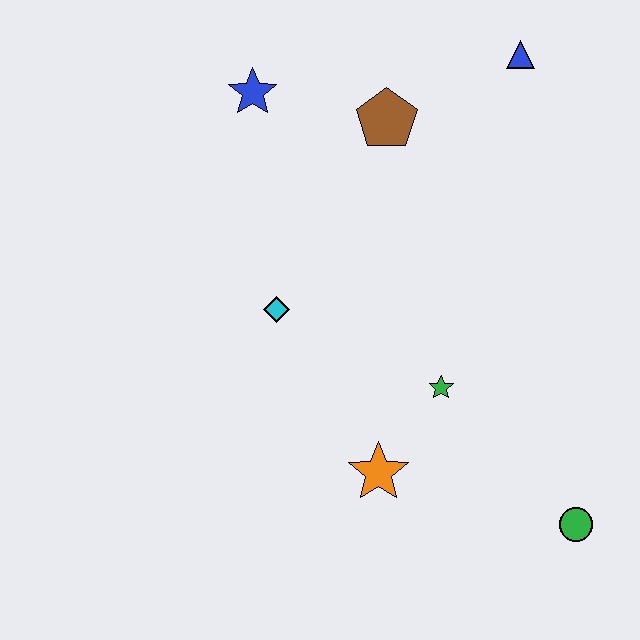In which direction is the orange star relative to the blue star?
The orange star is below the blue star.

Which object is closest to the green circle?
The green star is closest to the green circle.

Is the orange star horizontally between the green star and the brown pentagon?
No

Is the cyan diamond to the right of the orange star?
No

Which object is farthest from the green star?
The blue star is farthest from the green star.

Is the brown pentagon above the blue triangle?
No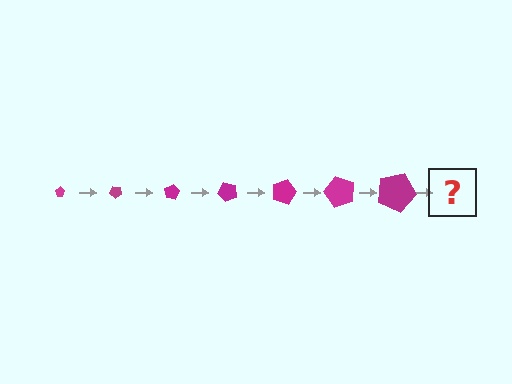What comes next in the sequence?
The next element should be a pentagon, larger than the previous one and rotated 280 degrees from the start.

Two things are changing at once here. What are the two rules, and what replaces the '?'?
The two rules are that the pentagon grows larger each step and it rotates 40 degrees each step. The '?' should be a pentagon, larger than the previous one and rotated 280 degrees from the start.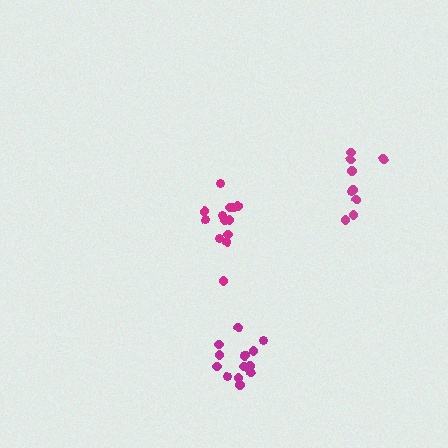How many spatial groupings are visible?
There are 3 spatial groupings.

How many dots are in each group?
Group 1: 13 dots, Group 2: 10 dots, Group 3: 14 dots (37 total).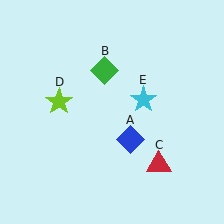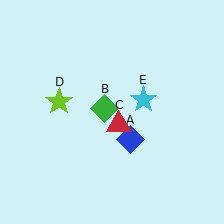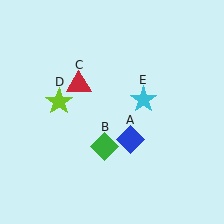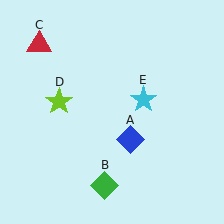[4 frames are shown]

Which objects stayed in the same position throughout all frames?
Blue diamond (object A) and lime star (object D) and cyan star (object E) remained stationary.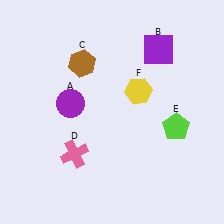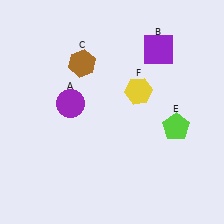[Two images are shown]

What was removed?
The pink cross (D) was removed in Image 2.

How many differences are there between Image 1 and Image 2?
There is 1 difference between the two images.